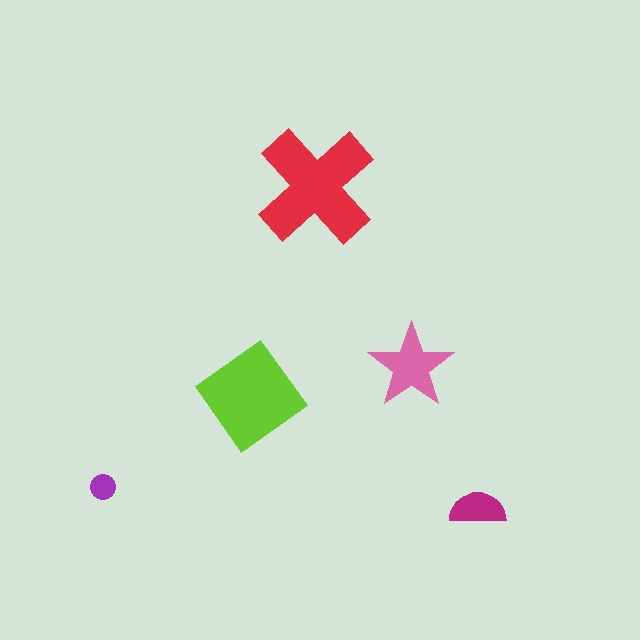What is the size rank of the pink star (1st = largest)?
3rd.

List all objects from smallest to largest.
The purple circle, the magenta semicircle, the pink star, the lime diamond, the red cross.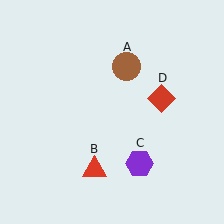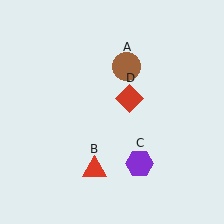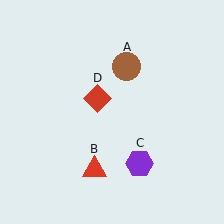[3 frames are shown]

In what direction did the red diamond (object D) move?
The red diamond (object D) moved left.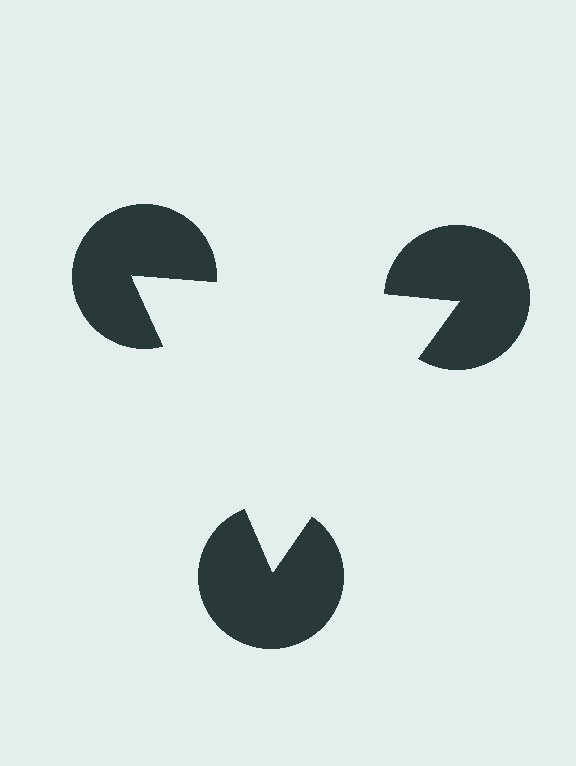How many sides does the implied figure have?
3 sides.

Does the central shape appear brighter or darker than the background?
It typically appears slightly brighter than the background, even though no actual brightness change is drawn.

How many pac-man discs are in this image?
There are 3 — one at each vertex of the illusory triangle.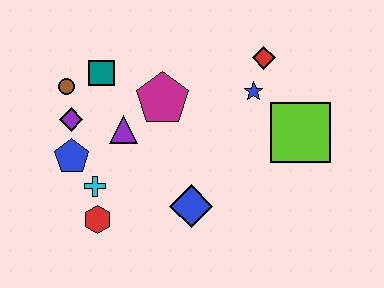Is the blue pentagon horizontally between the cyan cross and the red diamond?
No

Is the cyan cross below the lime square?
Yes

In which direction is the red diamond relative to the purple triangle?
The red diamond is to the right of the purple triangle.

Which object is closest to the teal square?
The brown circle is closest to the teal square.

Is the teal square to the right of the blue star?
No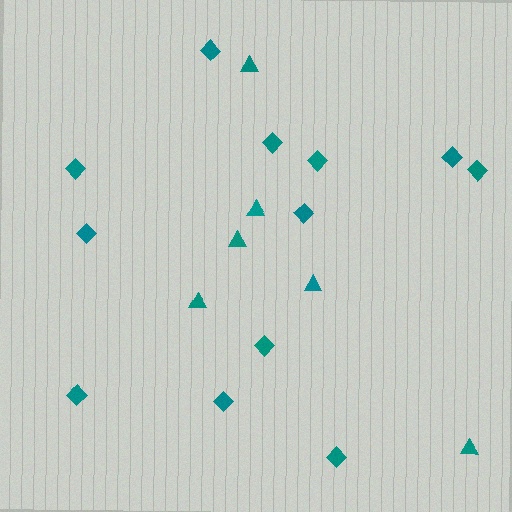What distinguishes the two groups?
There are 2 groups: one group of triangles (6) and one group of diamonds (12).